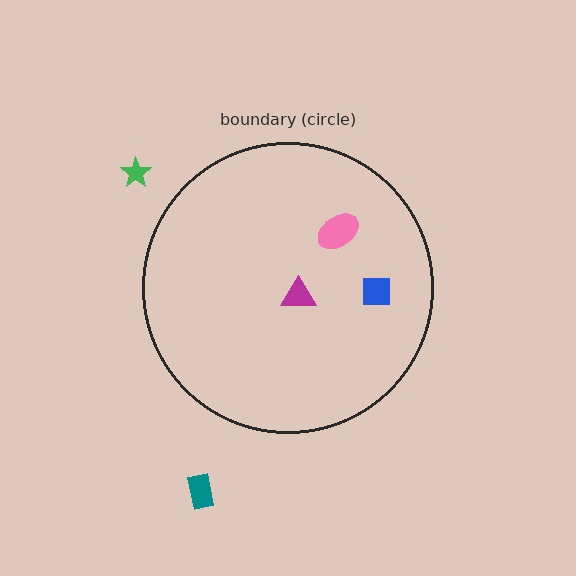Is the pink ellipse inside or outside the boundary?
Inside.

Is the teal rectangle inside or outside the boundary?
Outside.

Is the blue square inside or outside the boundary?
Inside.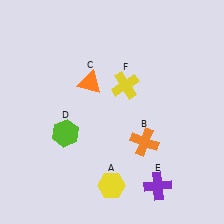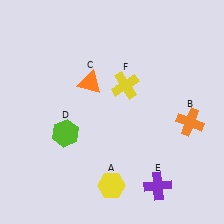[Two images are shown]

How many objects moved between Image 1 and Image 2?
1 object moved between the two images.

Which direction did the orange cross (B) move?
The orange cross (B) moved right.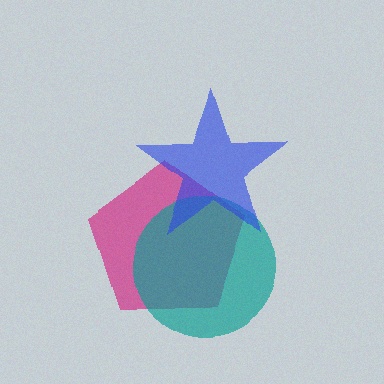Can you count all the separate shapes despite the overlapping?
Yes, there are 3 separate shapes.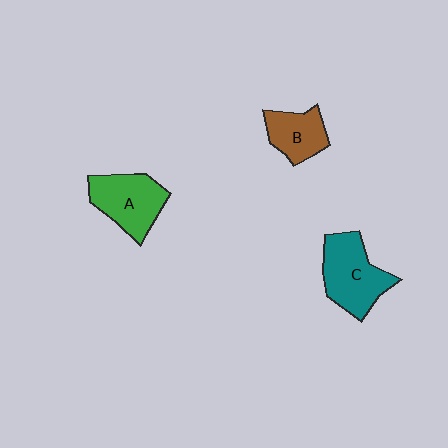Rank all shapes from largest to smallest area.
From largest to smallest: C (teal), A (green), B (brown).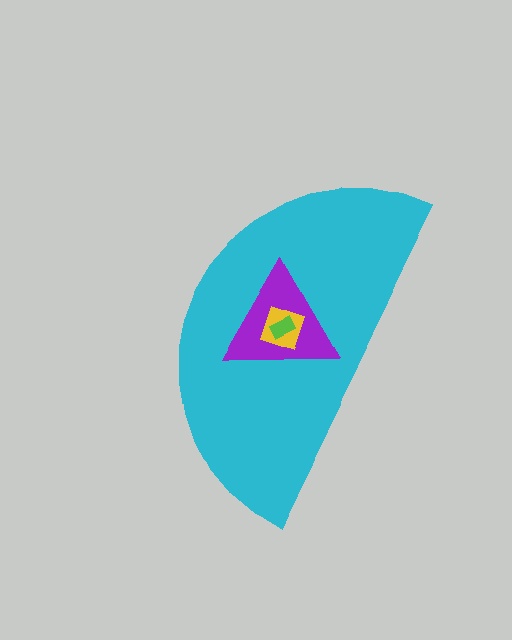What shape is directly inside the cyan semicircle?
The purple triangle.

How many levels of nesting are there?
4.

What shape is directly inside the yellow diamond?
The lime rectangle.